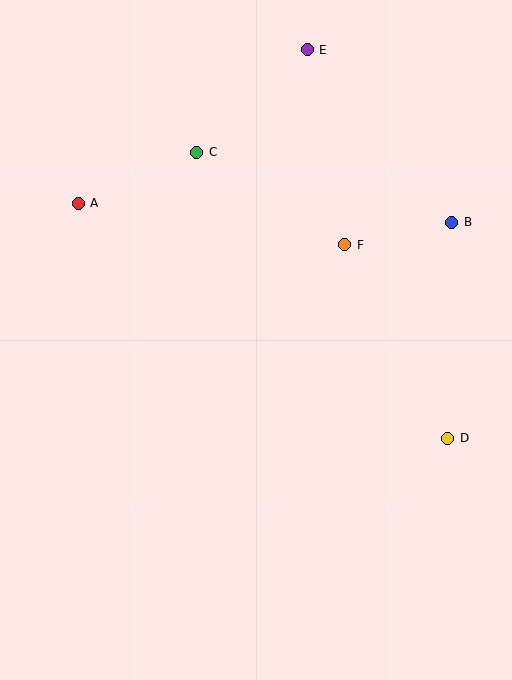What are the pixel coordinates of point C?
Point C is at (197, 152).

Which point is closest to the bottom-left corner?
Point A is closest to the bottom-left corner.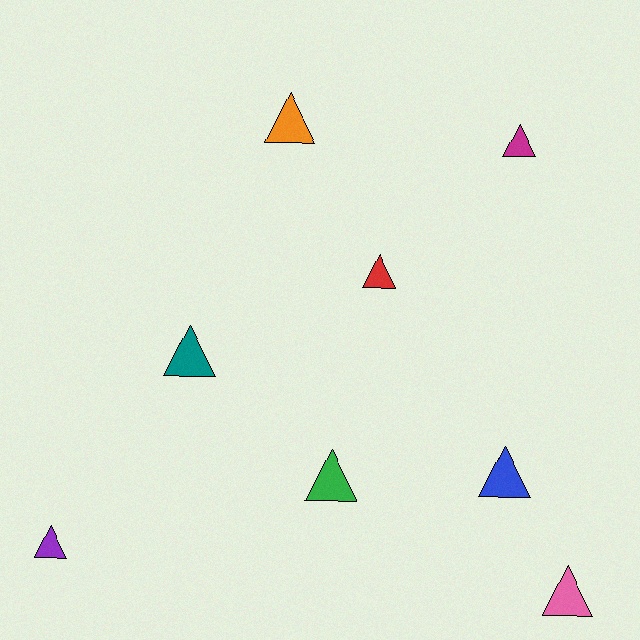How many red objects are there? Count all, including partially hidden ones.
There is 1 red object.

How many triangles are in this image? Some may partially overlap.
There are 8 triangles.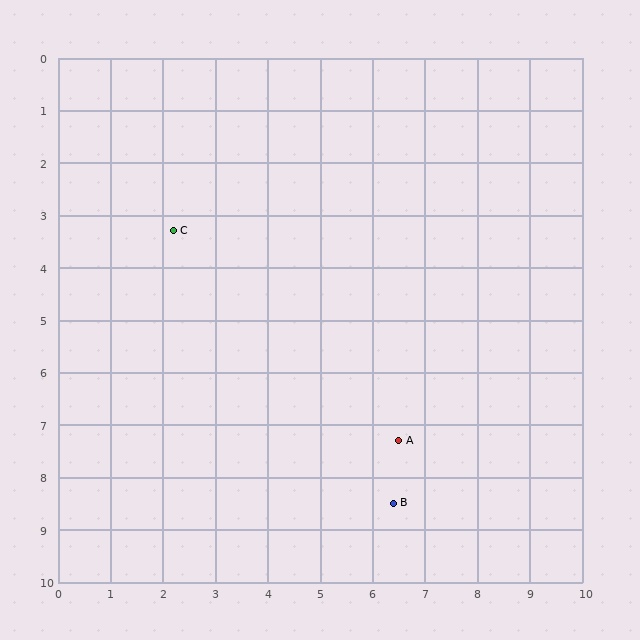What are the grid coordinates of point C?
Point C is at approximately (2.2, 3.3).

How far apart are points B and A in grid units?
Points B and A are about 1.2 grid units apart.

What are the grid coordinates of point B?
Point B is at approximately (6.4, 8.5).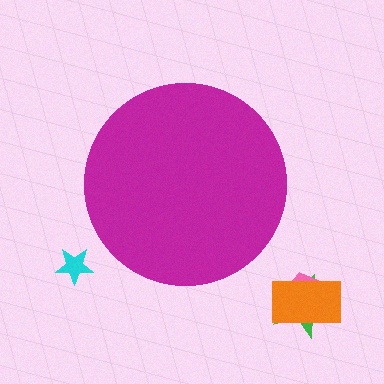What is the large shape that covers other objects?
A magenta circle.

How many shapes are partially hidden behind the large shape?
0 shapes are partially hidden.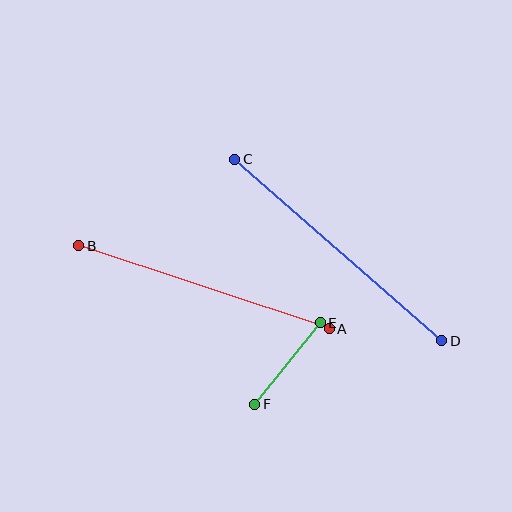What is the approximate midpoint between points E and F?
The midpoint is at approximately (288, 363) pixels.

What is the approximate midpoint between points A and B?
The midpoint is at approximately (204, 287) pixels.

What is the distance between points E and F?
The distance is approximately 105 pixels.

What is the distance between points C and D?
The distance is approximately 275 pixels.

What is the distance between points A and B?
The distance is approximately 264 pixels.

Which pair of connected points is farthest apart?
Points C and D are farthest apart.